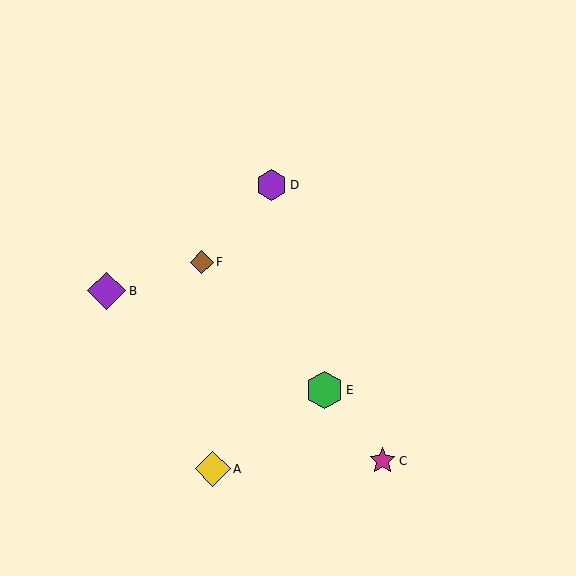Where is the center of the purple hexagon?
The center of the purple hexagon is at (271, 185).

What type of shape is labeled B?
Shape B is a purple diamond.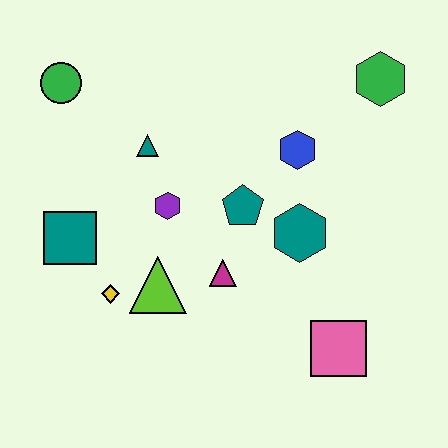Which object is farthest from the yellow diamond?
The green hexagon is farthest from the yellow diamond.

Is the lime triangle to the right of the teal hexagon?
No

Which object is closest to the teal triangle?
The purple hexagon is closest to the teal triangle.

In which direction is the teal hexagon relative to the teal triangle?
The teal hexagon is to the right of the teal triangle.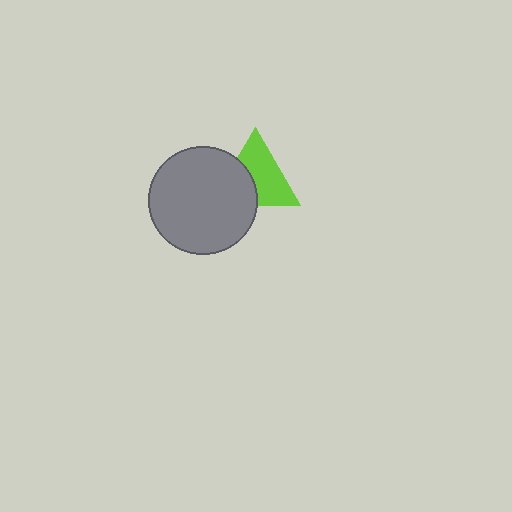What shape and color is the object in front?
The object in front is a gray circle.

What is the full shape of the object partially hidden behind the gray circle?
The partially hidden object is a lime triangle.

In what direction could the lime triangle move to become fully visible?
The lime triangle could move toward the upper-right. That would shift it out from behind the gray circle entirely.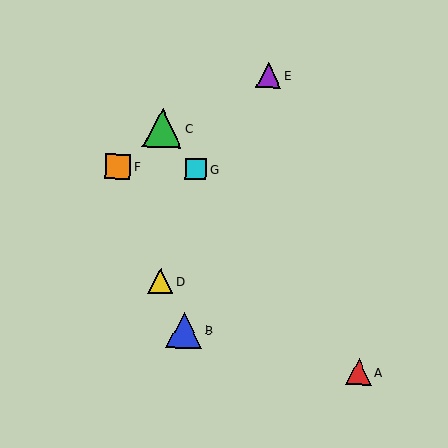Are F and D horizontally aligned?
No, F is at y≈167 and D is at y≈281.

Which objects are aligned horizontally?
Objects F, G are aligned horizontally.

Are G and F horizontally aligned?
Yes, both are at y≈169.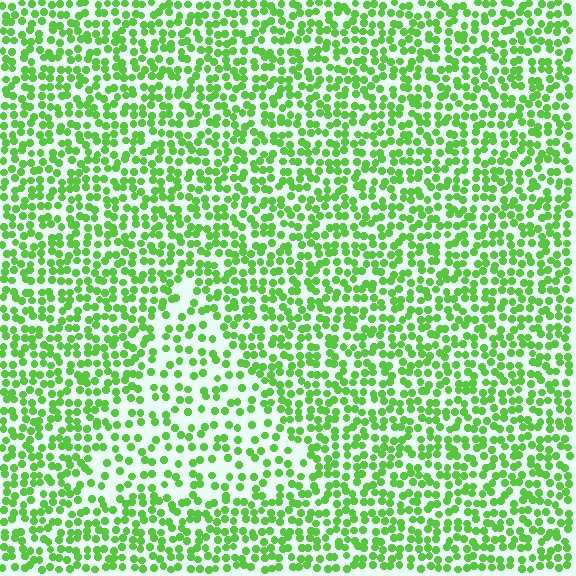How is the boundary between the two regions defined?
The boundary is defined by a change in element density (approximately 1.8x ratio). All elements are the same color, size, and shape.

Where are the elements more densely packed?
The elements are more densely packed outside the triangle boundary.